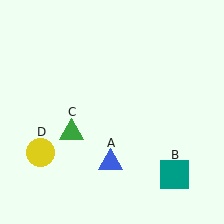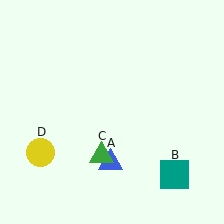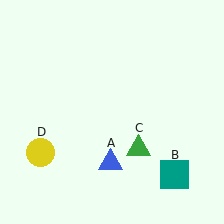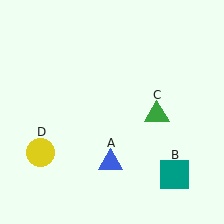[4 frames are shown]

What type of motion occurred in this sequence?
The green triangle (object C) rotated counterclockwise around the center of the scene.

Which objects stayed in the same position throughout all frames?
Blue triangle (object A) and teal square (object B) and yellow circle (object D) remained stationary.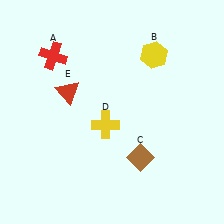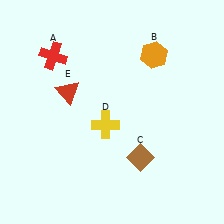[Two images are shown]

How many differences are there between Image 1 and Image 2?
There is 1 difference between the two images.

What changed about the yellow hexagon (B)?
In Image 1, B is yellow. In Image 2, it changed to orange.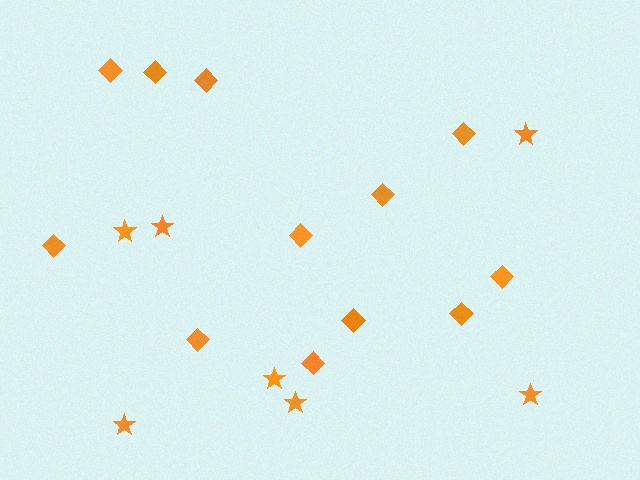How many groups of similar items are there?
There are 2 groups: one group of stars (7) and one group of diamonds (12).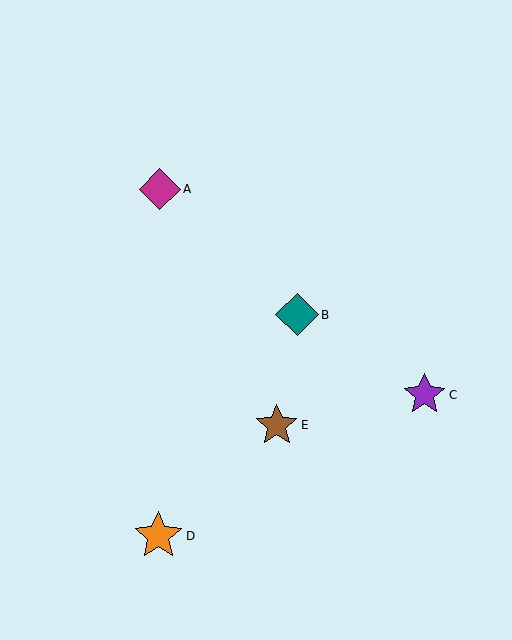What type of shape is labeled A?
Shape A is a magenta diamond.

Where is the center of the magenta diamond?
The center of the magenta diamond is at (160, 189).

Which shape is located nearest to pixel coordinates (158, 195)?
The magenta diamond (labeled A) at (160, 189) is nearest to that location.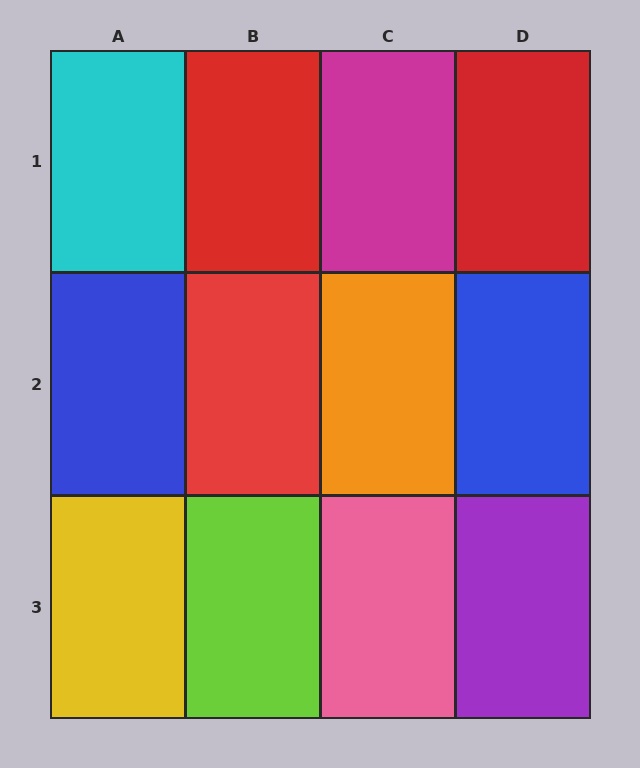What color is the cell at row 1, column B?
Red.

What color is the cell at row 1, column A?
Cyan.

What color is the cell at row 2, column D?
Blue.